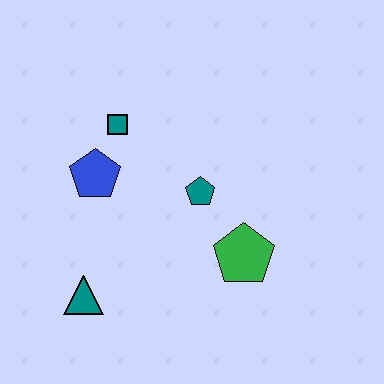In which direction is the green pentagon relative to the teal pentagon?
The green pentagon is below the teal pentagon.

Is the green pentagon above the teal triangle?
Yes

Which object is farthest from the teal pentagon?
The teal triangle is farthest from the teal pentagon.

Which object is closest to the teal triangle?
The blue pentagon is closest to the teal triangle.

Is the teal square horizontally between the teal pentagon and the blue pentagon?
Yes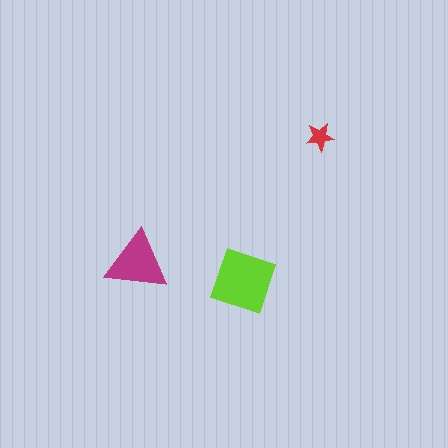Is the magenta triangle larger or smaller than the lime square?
Smaller.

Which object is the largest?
The lime square.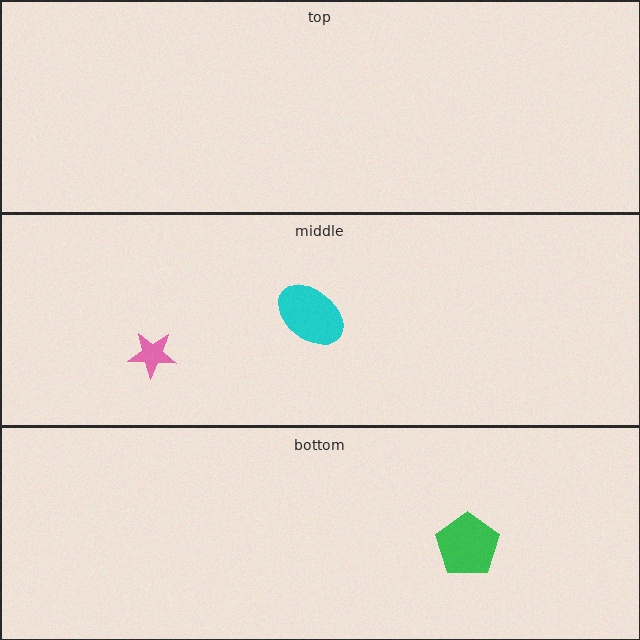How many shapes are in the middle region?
2.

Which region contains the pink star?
The middle region.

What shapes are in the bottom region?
The green pentagon.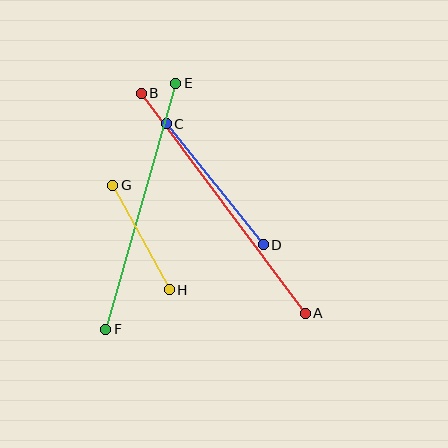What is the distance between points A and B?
The distance is approximately 274 pixels.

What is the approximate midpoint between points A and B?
The midpoint is at approximately (223, 203) pixels.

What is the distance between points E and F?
The distance is approximately 256 pixels.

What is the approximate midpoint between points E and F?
The midpoint is at approximately (141, 206) pixels.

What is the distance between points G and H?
The distance is approximately 119 pixels.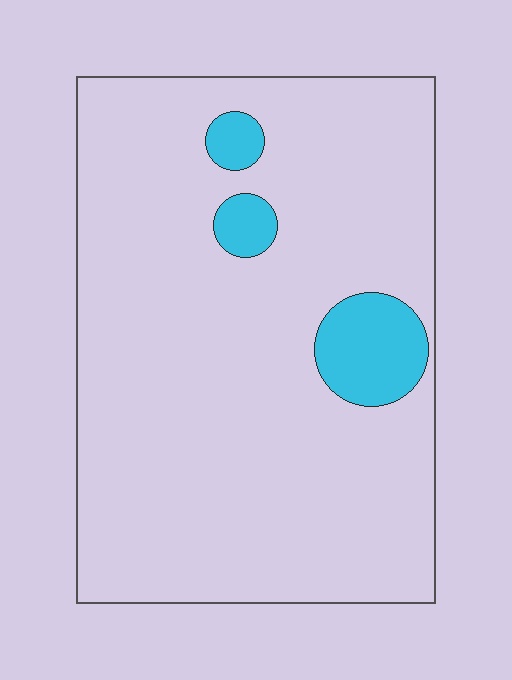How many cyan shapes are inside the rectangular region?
3.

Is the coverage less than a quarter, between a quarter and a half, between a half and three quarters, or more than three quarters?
Less than a quarter.